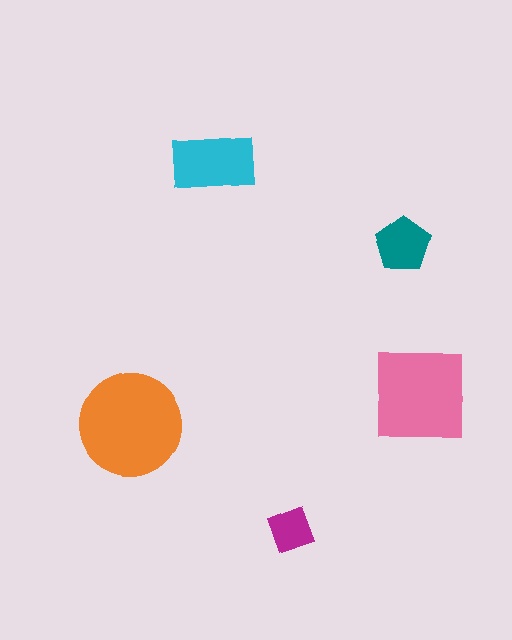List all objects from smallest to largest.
The magenta square, the teal pentagon, the cyan rectangle, the pink square, the orange circle.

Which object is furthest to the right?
The pink square is rightmost.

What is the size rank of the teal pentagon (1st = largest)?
4th.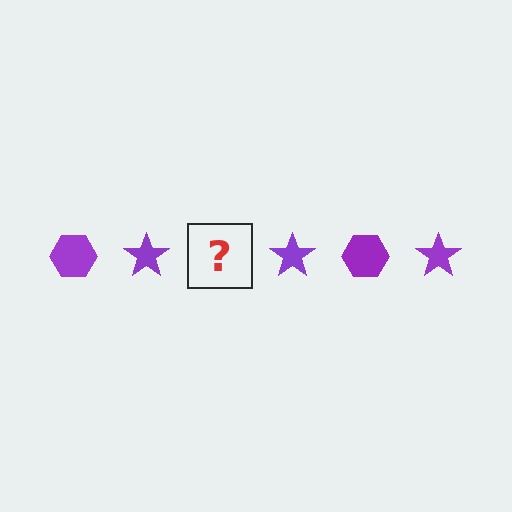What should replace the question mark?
The question mark should be replaced with a purple hexagon.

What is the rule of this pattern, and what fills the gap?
The rule is that the pattern cycles through hexagon, star shapes in purple. The gap should be filled with a purple hexagon.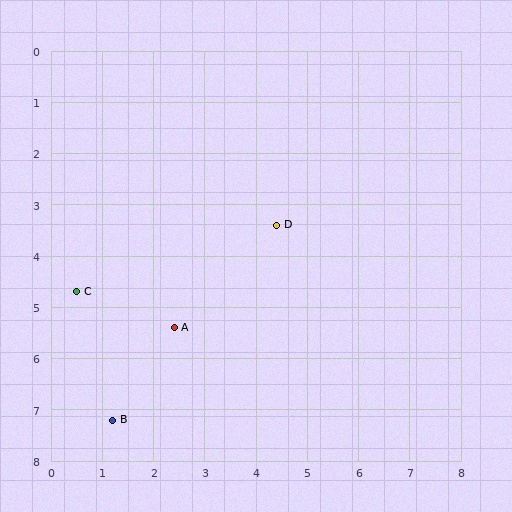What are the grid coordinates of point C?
Point C is at approximately (0.5, 4.7).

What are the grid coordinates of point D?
Point D is at approximately (4.4, 3.4).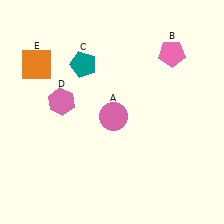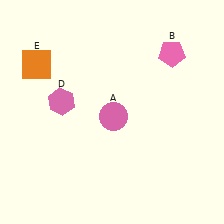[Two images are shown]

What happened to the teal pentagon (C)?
The teal pentagon (C) was removed in Image 2. It was in the top-left area of Image 1.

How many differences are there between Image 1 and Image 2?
There is 1 difference between the two images.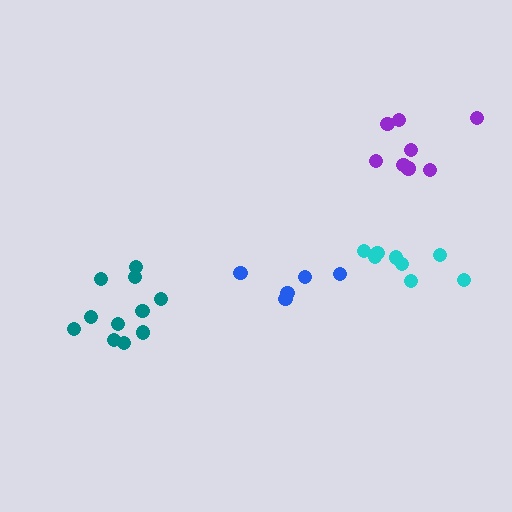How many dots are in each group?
Group 1: 5 dots, Group 2: 11 dots, Group 3: 8 dots, Group 4: 8 dots (32 total).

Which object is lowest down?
The teal cluster is bottommost.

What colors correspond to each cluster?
The clusters are colored: blue, teal, cyan, purple.